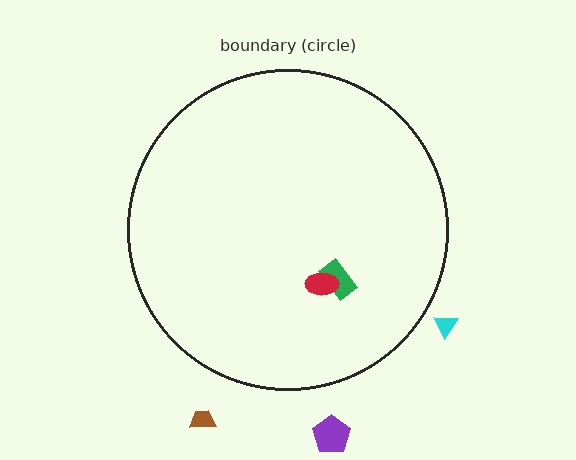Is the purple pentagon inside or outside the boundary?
Outside.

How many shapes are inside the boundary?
2 inside, 3 outside.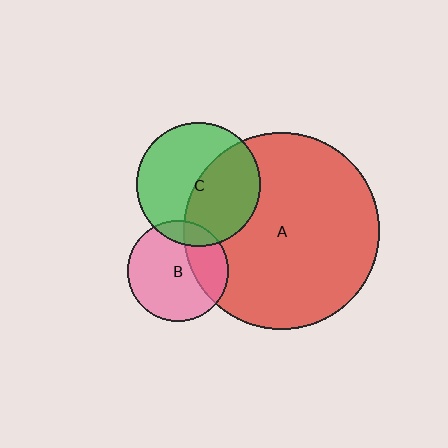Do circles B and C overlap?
Yes.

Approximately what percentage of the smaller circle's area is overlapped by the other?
Approximately 15%.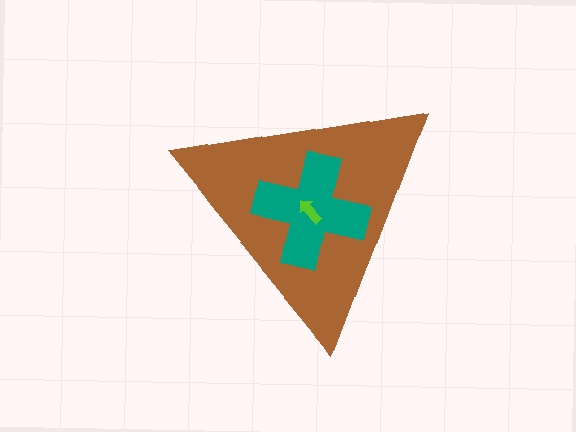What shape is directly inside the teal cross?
The lime arrow.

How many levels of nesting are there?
3.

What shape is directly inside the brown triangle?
The teal cross.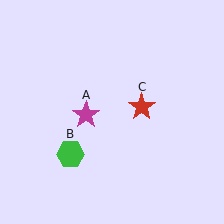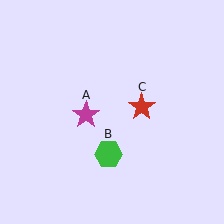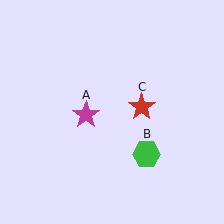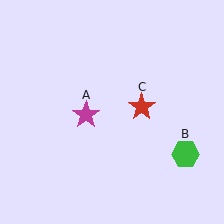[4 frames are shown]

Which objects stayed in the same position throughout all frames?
Magenta star (object A) and red star (object C) remained stationary.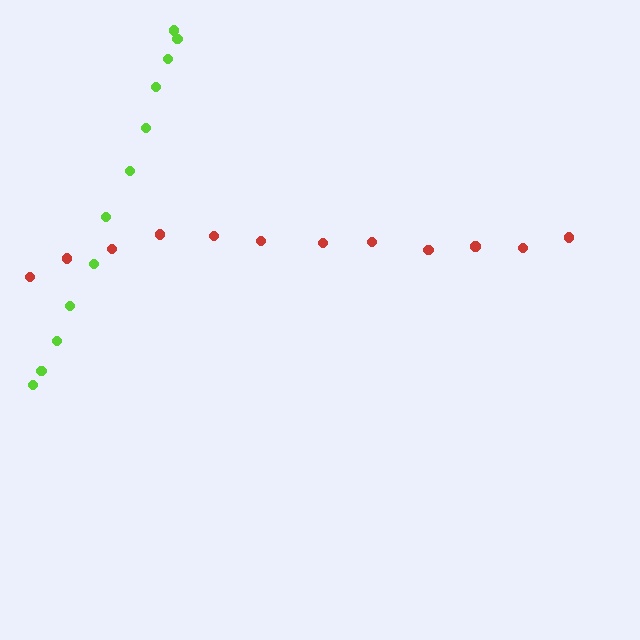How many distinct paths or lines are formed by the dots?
There are 2 distinct paths.